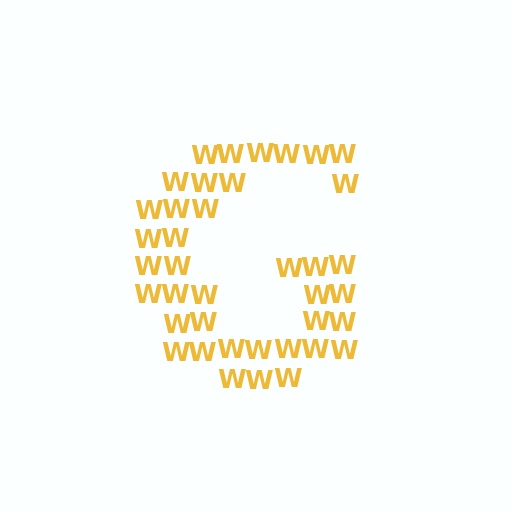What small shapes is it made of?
It is made of small letter W's.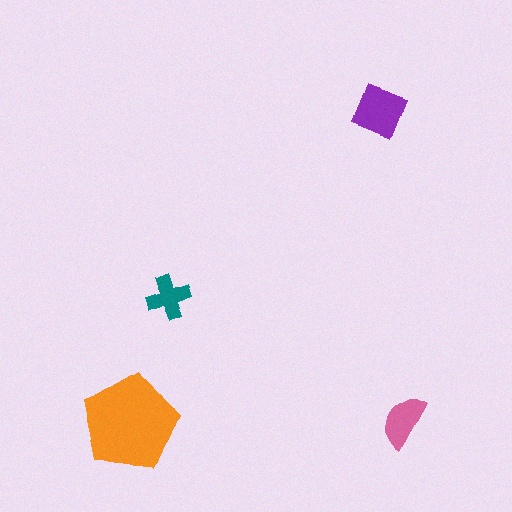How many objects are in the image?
There are 4 objects in the image.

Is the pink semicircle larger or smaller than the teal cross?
Larger.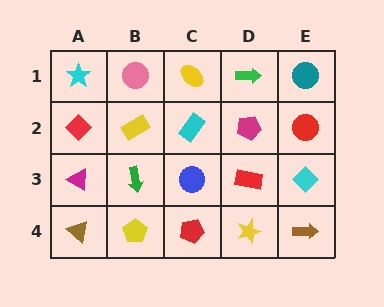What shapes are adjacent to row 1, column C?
A cyan rectangle (row 2, column C), a pink circle (row 1, column B), a green arrow (row 1, column D).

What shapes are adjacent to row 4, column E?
A cyan diamond (row 3, column E), a yellow star (row 4, column D).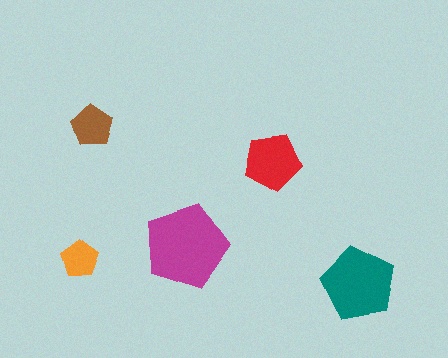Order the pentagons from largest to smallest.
the magenta one, the teal one, the red one, the brown one, the orange one.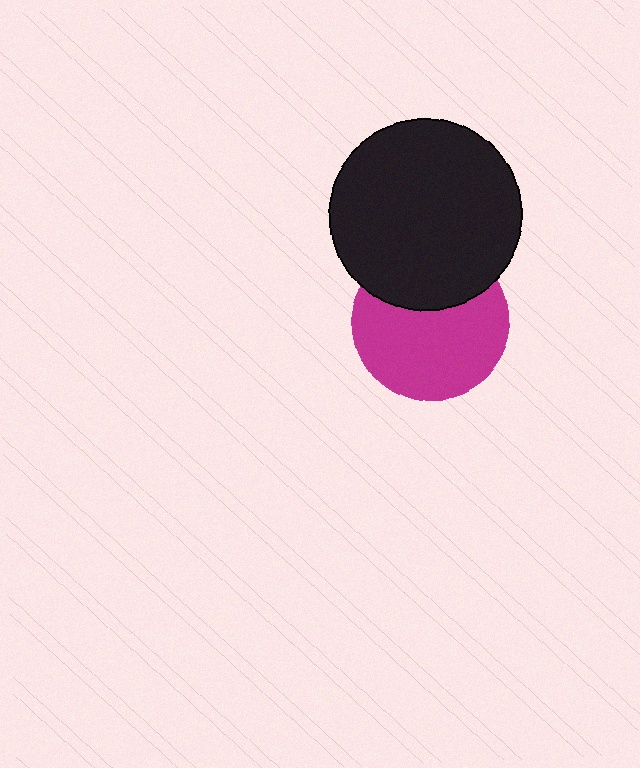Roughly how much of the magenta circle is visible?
Most of it is visible (roughly 67%).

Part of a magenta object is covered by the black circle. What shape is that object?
It is a circle.